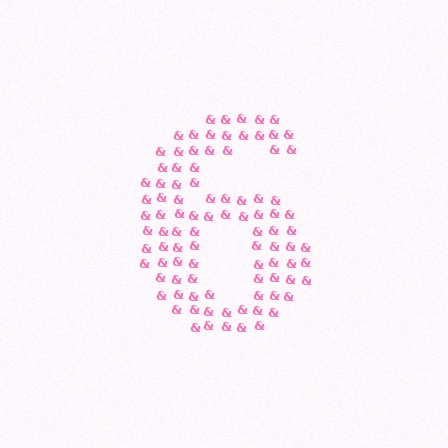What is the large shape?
The large shape is the digit 6.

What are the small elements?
The small elements are ampersands.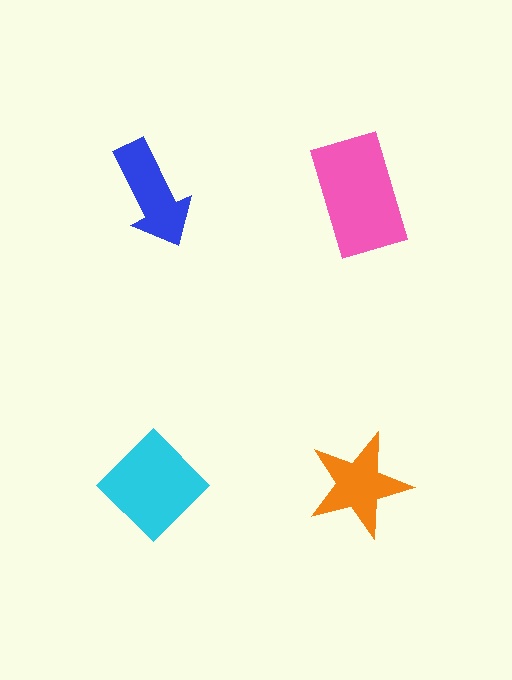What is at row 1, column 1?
A blue arrow.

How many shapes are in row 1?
2 shapes.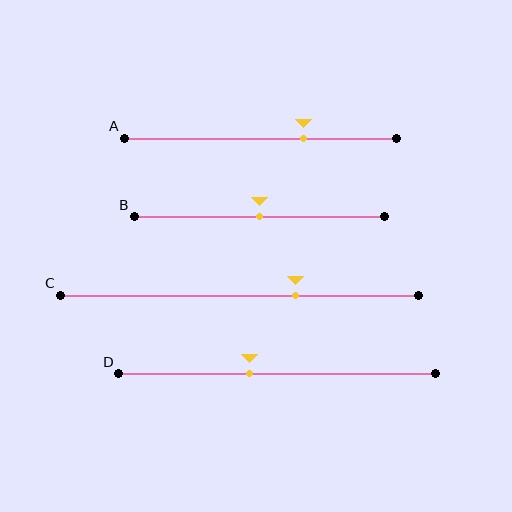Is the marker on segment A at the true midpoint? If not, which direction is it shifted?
No, the marker on segment A is shifted to the right by about 16% of the segment length.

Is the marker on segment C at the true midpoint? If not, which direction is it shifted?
No, the marker on segment C is shifted to the right by about 16% of the segment length.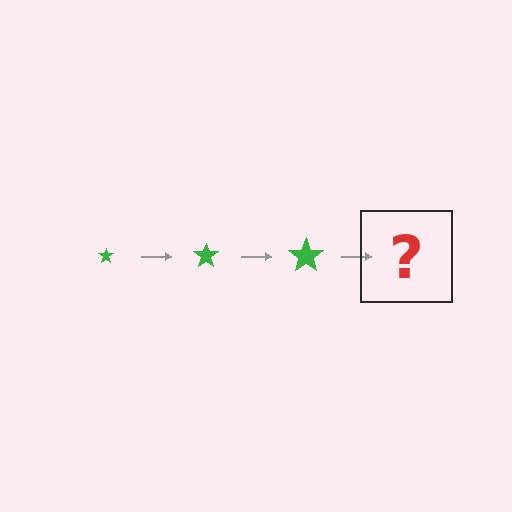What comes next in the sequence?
The next element should be a green star, larger than the previous one.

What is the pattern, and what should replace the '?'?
The pattern is that the star gets progressively larger each step. The '?' should be a green star, larger than the previous one.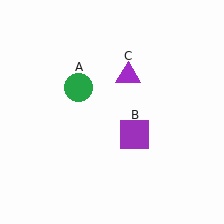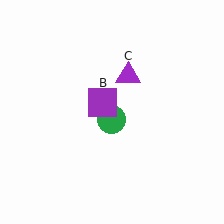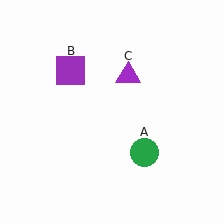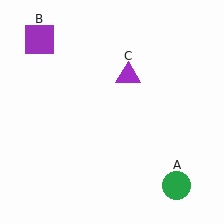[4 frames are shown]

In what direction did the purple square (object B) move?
The purple square (object B) moved up and to the left.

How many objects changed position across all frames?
2 objects changed position: green circle (object A), purple square (object B).